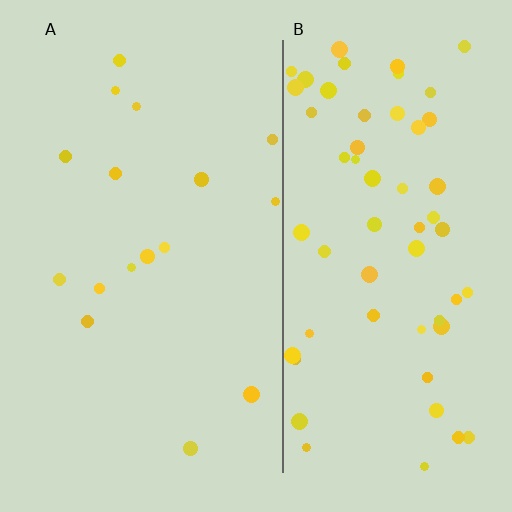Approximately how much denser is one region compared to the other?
Approximately 3.6× — region B over region A.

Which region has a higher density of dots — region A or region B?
B (the right).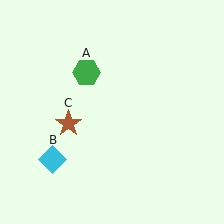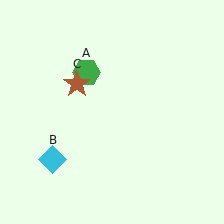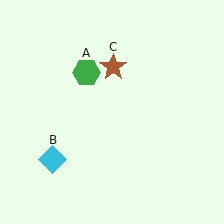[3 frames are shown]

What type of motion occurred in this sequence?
The brown star (object C) rotated clockwise around the center of the scene.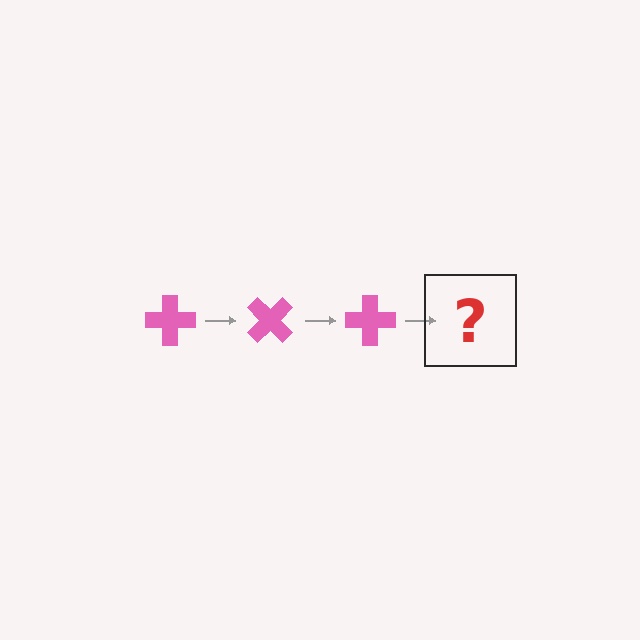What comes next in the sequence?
The next element should be a pink cross rotated 135 degrees.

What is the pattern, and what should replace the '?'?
The pattern is that the cross rotates 45 degrees each step. The '?' should be a pink cross rotated 135 degrees.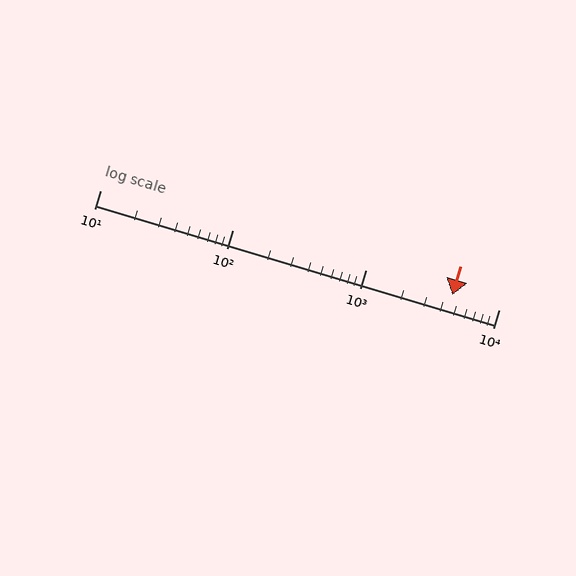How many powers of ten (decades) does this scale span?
The scale spans 3 decades, from 10 to 10000.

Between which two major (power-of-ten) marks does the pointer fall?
The pointer is between 1000 and 10000.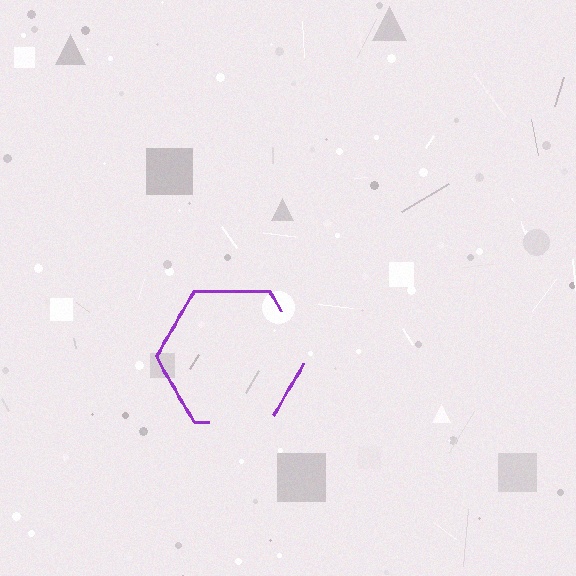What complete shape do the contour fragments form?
The contour fragments form a hexagon.